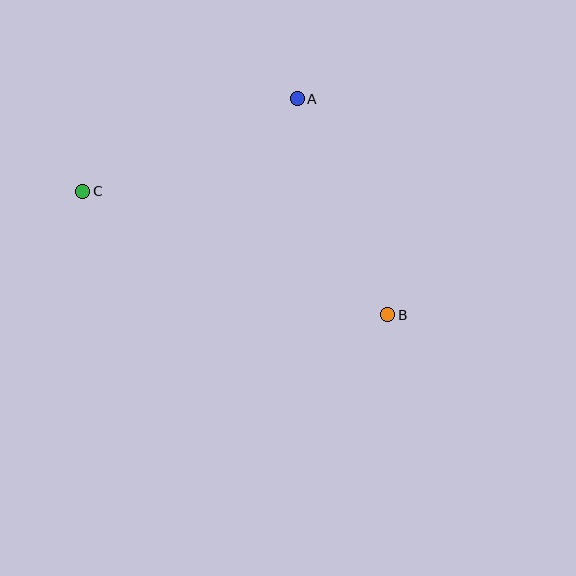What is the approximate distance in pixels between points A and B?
The distance between A and B is approximately 234 pixels.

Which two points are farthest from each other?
Points B and C are farthest from each other.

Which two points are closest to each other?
Points A and C are closest to each other.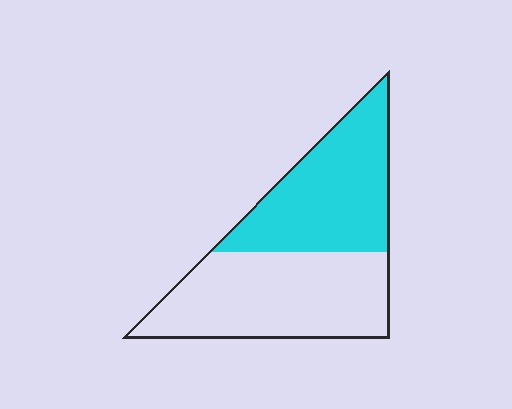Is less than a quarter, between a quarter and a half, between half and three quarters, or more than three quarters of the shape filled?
Between a quarter and a half.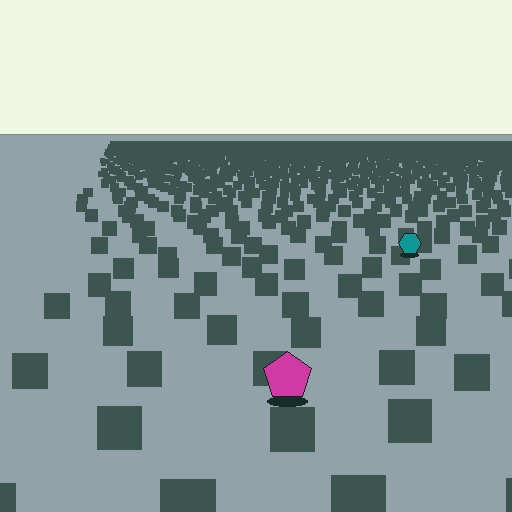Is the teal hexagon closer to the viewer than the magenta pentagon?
No. The magenta pentagon is closer — you can tell from the texture gradient: the ground texture is coarser near it.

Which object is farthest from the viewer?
The teal hexagon is farthest from the viewer. It appears smaller and the ground texture around it is denser.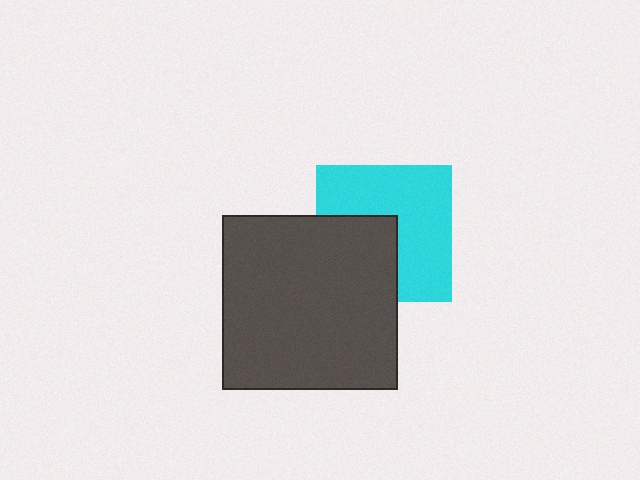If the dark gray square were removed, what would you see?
You would see the complete cyan square.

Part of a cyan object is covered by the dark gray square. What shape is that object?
It is a square.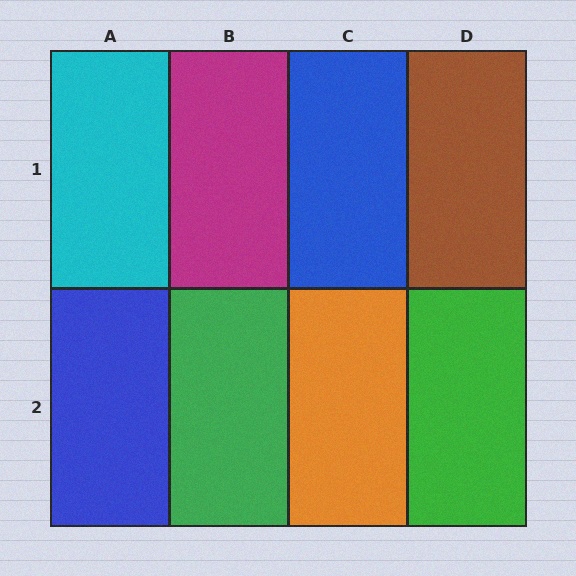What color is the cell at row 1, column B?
Magenta.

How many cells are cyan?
1 cell is cyan.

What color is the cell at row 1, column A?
Cyan.